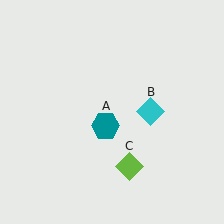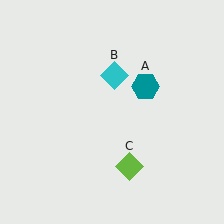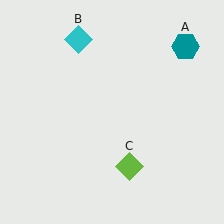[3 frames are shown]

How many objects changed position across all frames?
2 objects changed position: teal hexagon (object A), cyan diamond (object B).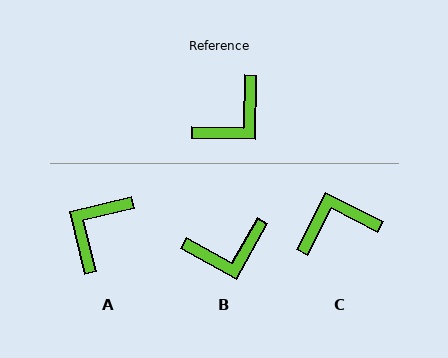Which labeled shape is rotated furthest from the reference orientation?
A, about 165 degrees away.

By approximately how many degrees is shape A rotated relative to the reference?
Approximately 165 degrees clockwise.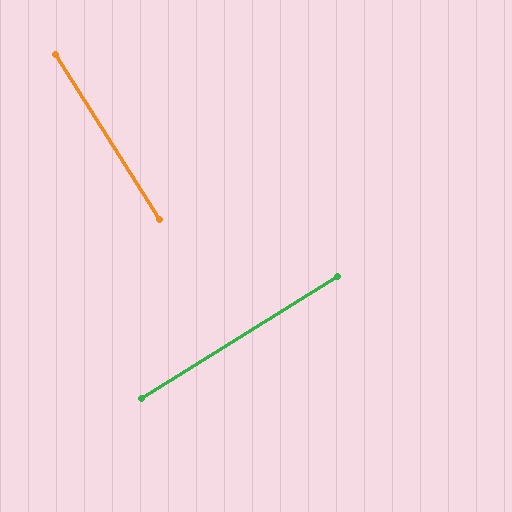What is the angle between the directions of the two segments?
Approximately 90 degrees.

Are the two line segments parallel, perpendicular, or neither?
Perpendicular — they meet at approximately 90°.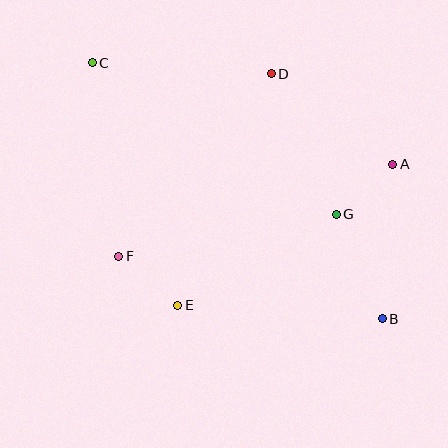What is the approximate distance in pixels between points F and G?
The distance between F and G is approximately 222 pixels.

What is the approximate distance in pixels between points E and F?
The distance between E and F is approximately 77 pixels.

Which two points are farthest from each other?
Points B and C are farthest from each other.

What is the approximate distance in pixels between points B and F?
The distance between B and F is approximately 271 pixels.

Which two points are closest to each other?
Points A and G are closest to each other.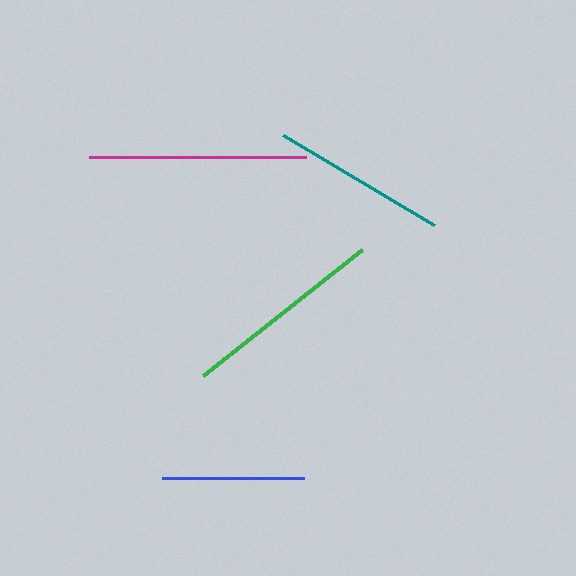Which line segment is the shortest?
The blue line is the shortest at approximately 141 pixels.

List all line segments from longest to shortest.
From longest to shortest: magenta, green, teal, blue.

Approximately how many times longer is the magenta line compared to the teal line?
The magenta line is approximately 1.2 times the length of the teal line.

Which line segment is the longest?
The magenta line is the longest at approximately 217 pixels.